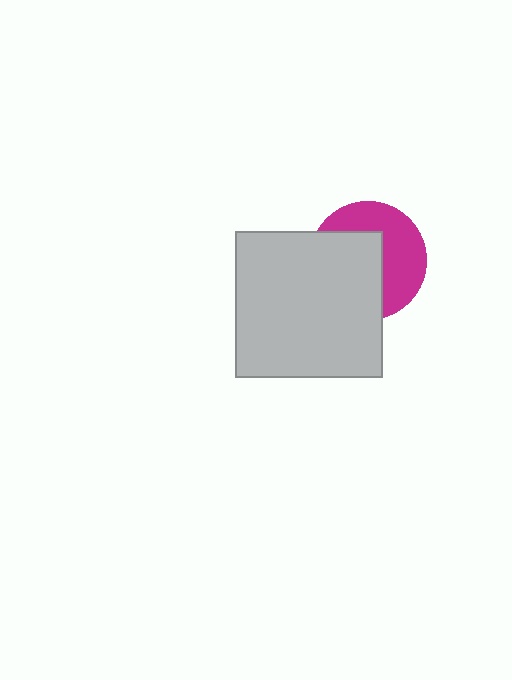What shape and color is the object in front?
The object in front is a light gray square.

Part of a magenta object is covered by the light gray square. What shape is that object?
It is a circle.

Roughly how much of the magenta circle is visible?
About half of it is visible (roughly 48%).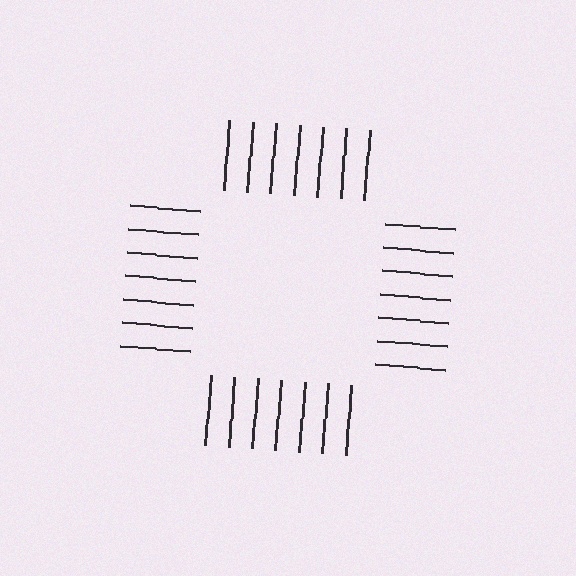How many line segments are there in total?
28 — 7 along each of the 4 edges.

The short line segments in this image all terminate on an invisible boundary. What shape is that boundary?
An illusory square — the line segments terminate on its edges but no continuous stroke is drawn.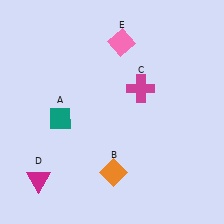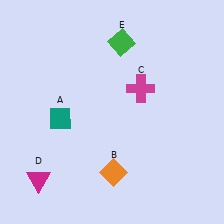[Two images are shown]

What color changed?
The diamond (E) changed from pink in Image 1 to green in Image 2.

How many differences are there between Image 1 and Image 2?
There is 1 difference between the two images.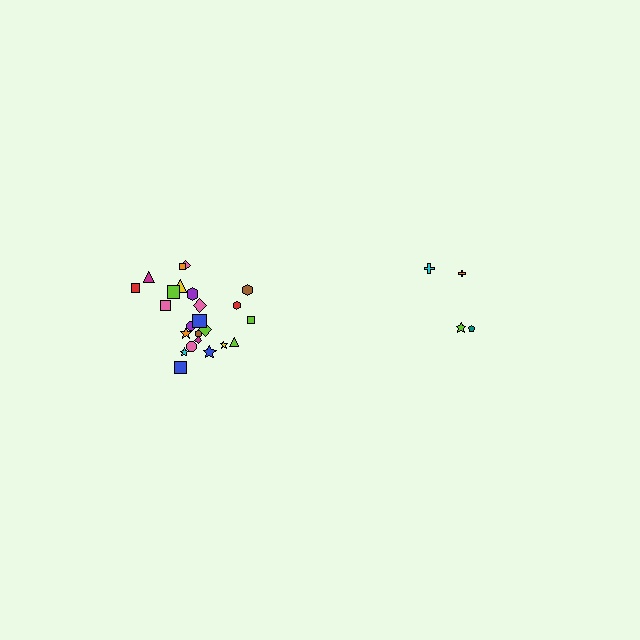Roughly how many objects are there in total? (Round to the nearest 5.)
Roughly 30 objects in total.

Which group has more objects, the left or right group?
The left group.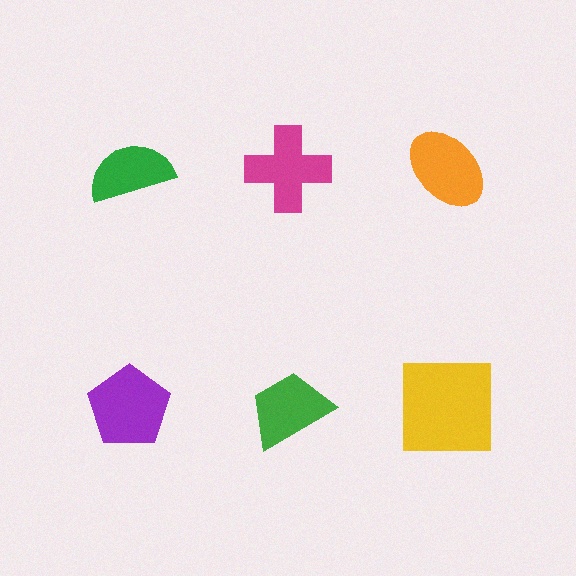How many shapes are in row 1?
3 shapes.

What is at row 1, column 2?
A magenta cross.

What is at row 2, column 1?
A purple pentagon.